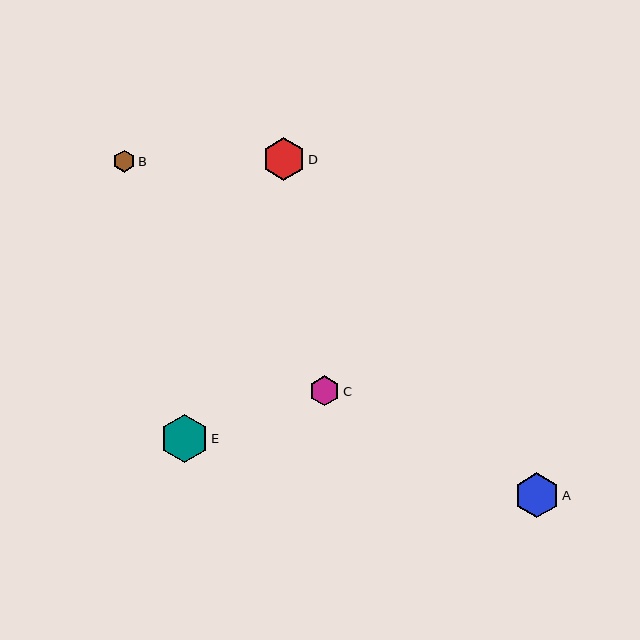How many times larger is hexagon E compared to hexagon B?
Hexagon E is approximately 2.2 times the size of hexagon B.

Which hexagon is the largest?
Hexagon E is the largest with a size of approximately 48 pixels.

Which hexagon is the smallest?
Hexagon B is the smallest with a size of approximately 22 pixels.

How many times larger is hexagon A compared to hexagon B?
Hexagon A is approximately 2.0 times the size of hexagon B.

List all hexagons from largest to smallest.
From largest to smallest: E, A, D, C, B.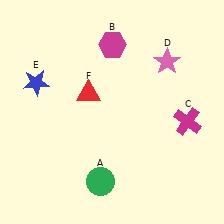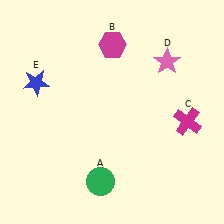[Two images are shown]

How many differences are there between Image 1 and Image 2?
There is 1 difference between the two images.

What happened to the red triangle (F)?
The red triangle (F) was removed in Image 2. It was in the top-left area of Image 1.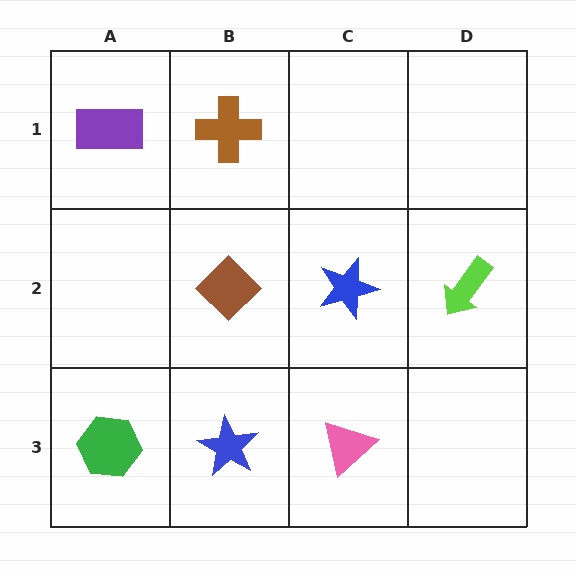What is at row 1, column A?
A purple rectangle.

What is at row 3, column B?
A blue star.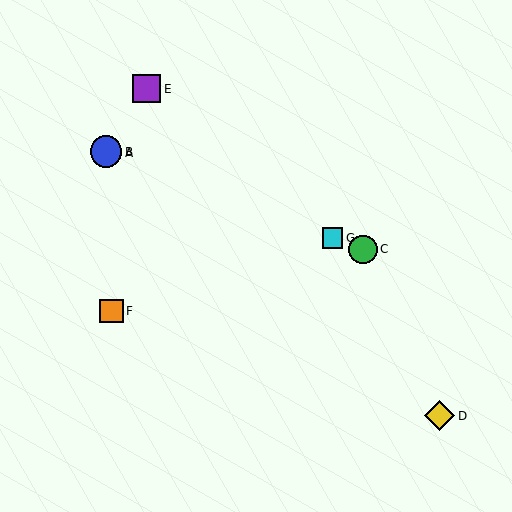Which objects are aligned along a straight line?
Objects A, B, C, G are aligned along a straight line.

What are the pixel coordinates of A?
Object A is at (109, 153).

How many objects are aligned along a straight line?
4 objects (A, B, C, G) are aligned along a straight line.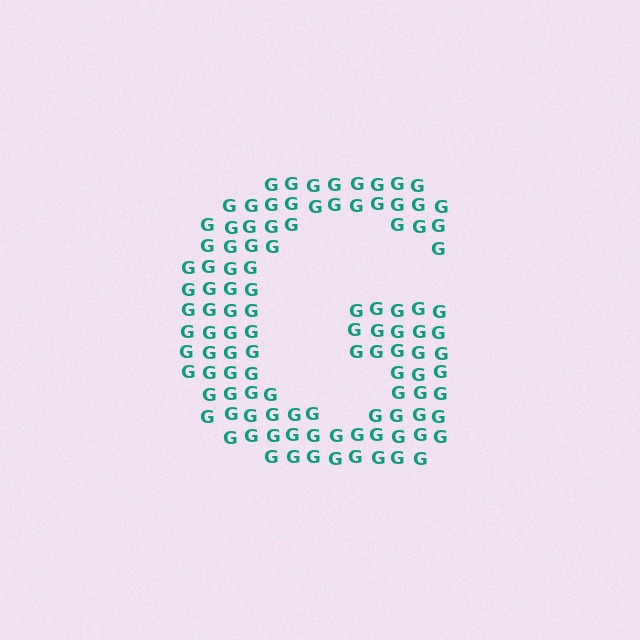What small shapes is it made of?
It is made of small letter G's.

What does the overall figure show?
The overall figure shows the letter G.